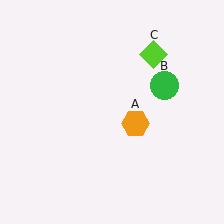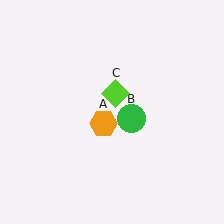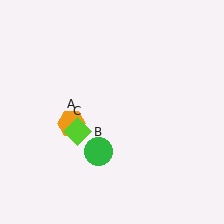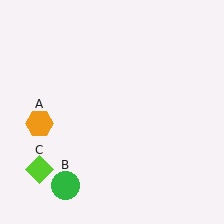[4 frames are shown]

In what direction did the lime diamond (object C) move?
The lime diamond (object C) moved down and to the left.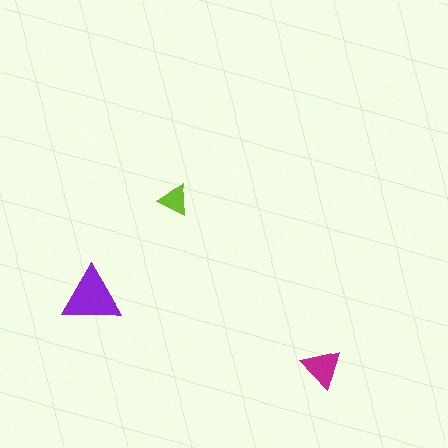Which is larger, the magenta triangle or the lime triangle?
The magenta one.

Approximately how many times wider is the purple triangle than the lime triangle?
About 2 times wider.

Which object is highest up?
The lime triangle is topmost.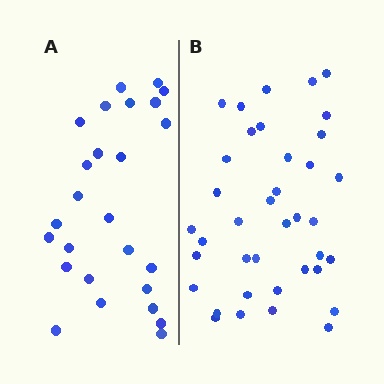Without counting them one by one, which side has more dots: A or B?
Region B (the right region) has more dots.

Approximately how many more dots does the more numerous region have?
Region B has roughly 12 or so more dots than region A.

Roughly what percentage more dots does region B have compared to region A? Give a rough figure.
About 45% more.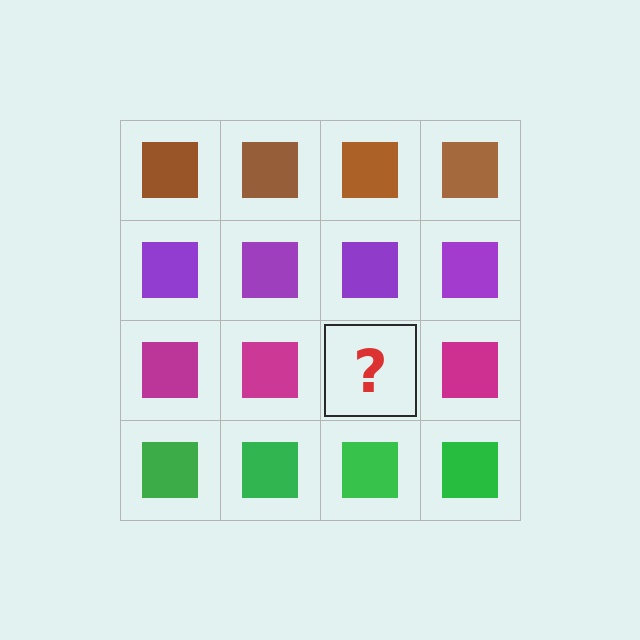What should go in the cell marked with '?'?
The missing cell should contain a magenta square.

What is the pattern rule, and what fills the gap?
The rule is that each row has a consistent color. The gap should be filled with a magenta square.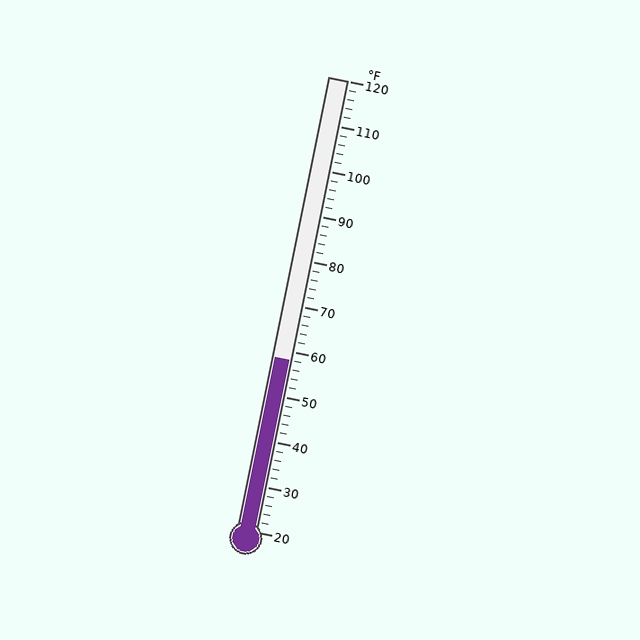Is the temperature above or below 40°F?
The temperature is above 40°F.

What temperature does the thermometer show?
The thermometer shows approximately 58°F.